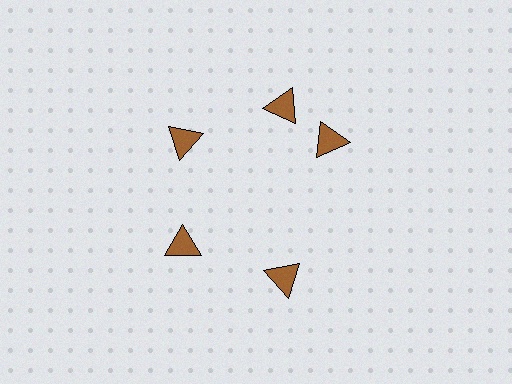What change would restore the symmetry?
The symmetry would be restored by rotating it back into even spacing with its neighbors so that all 5 triangles sit at equal angles and equal distance from the center.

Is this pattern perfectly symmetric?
No. The 5 brown triangles are arranged in a ring, but one element near the 3 o'clock position is rotated out of alignment along the ring, breaking the 5-fold rotational symmetry.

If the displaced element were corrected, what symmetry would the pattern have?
It would have 5-fold rotational symmetry — the pattern would map onto itself every 72 degrees.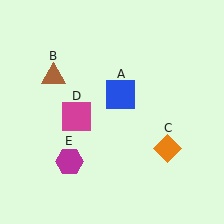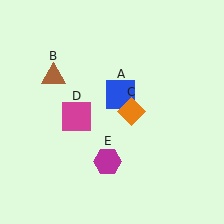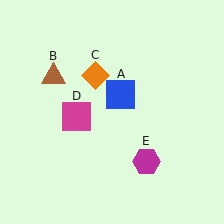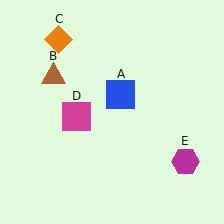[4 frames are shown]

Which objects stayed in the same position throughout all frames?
Blue square (object A) and brown triangle (object B) and magenta square (object D) remained stationary.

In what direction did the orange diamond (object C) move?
The orange diamond (object C) moved up and to the left.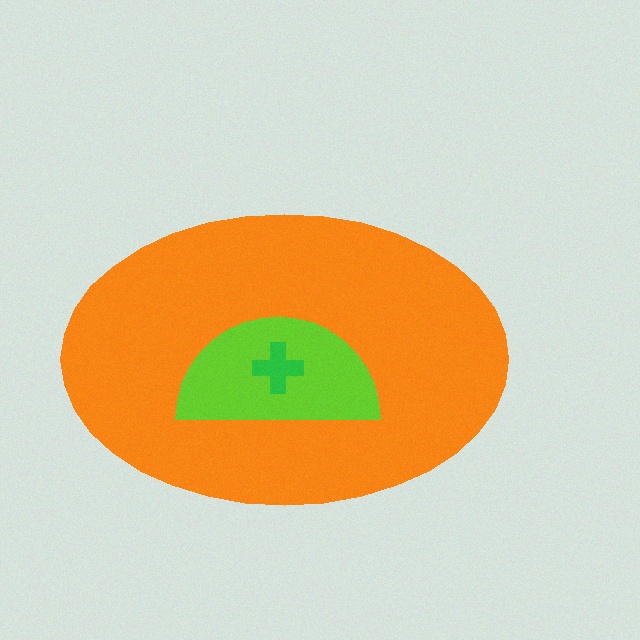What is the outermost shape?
The orange ellipse.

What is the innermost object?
The green cross.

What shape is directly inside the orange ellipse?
The lime semicircle.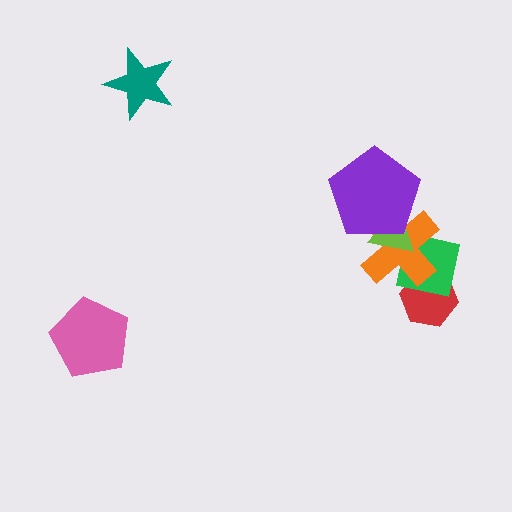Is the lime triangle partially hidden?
Yes, it is partially covered by another shape.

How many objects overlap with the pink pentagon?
0 objects overlap with the pink pentagon.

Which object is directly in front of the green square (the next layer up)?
The orange cross is directly in front of the green square.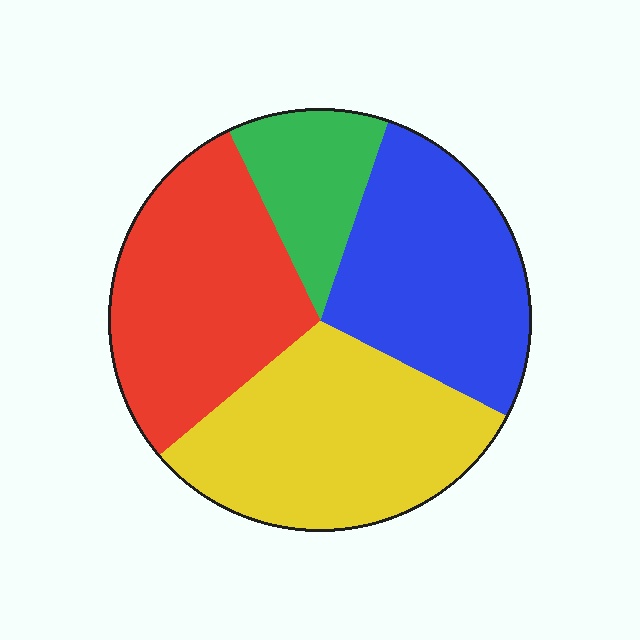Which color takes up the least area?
Green, at roughly 10%.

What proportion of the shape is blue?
Blue covers about 25% of the shape.